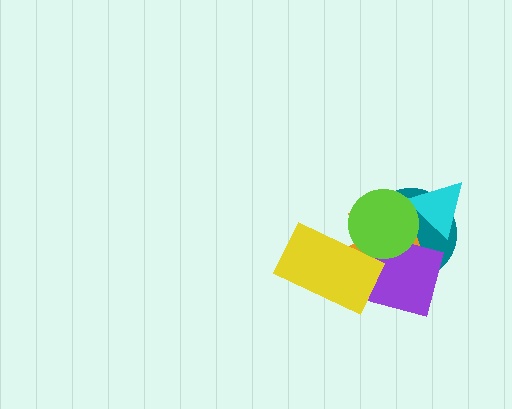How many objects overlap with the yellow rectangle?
3 objects overlap with the yellow rectangle.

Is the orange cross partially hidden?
Yes, it is partially covered by another shape.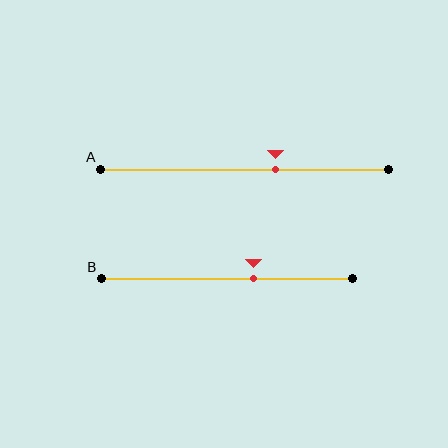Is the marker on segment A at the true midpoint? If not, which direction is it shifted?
No, the marker on segment A is shifted to the right by about 11% of the segment length.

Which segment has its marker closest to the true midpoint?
Segment B has its marker closest to the true midpoint.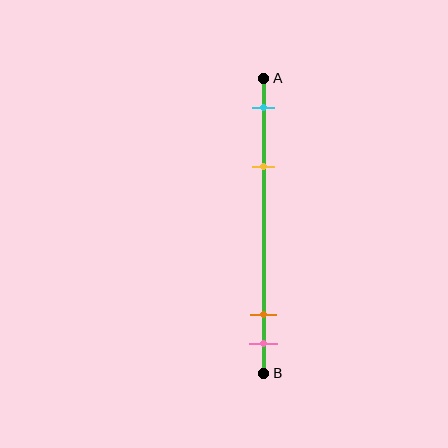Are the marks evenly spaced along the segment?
No, the marks are not evenly spaced.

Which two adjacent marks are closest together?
The orange and pink marks are the closest adjacent pair.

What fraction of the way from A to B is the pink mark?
The pink mark is approximately 90% (0.9) of the way from A to B.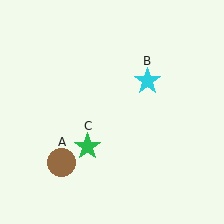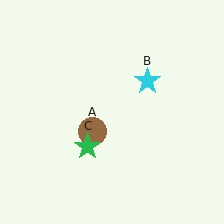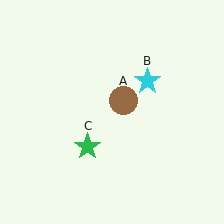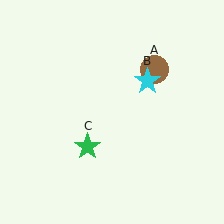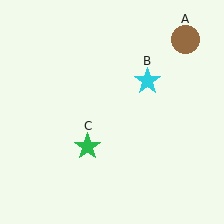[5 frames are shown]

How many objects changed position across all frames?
1 object changed position: brown circle (object A).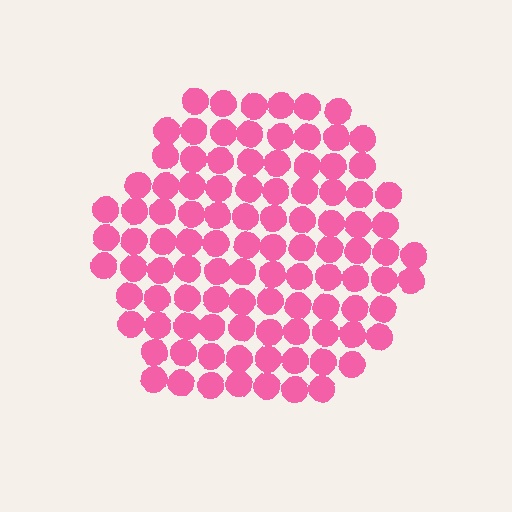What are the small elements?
The small elements are circles.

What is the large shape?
The large shape is a hexagon.